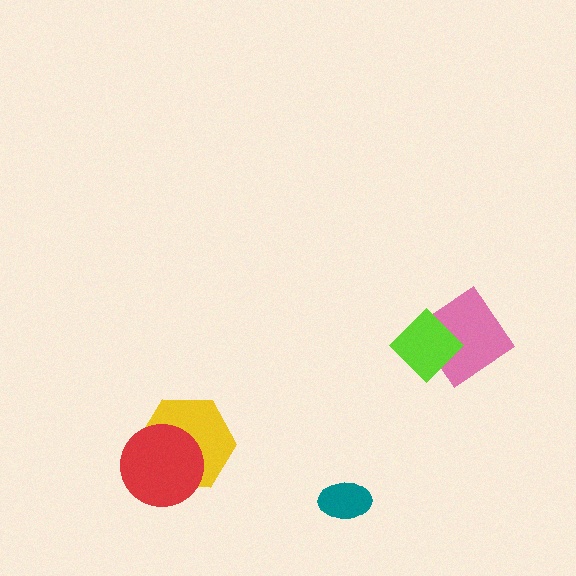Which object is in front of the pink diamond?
The lime diamond is in front of the pink diamond.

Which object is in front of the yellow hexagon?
The red circle is in front of the yellow hexagon.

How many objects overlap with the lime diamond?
1 object overlaps with the lime diamond.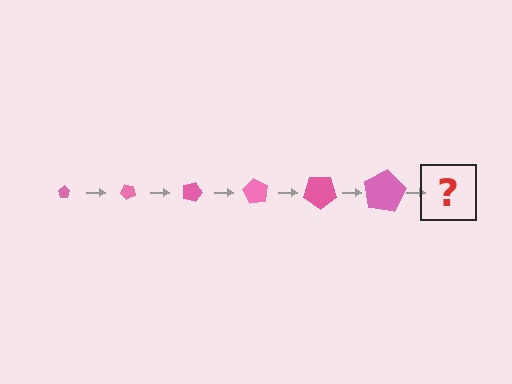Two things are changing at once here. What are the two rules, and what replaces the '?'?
The two rules are that the pentagon grows larger each step and it rotates 45 degrees each step. The '?' should be a pentagon, larger than the previous one and rotated 270 degrees from the start.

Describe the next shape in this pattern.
It should be a pentagon, larger than the previous one and rotated 270 degrees from the start.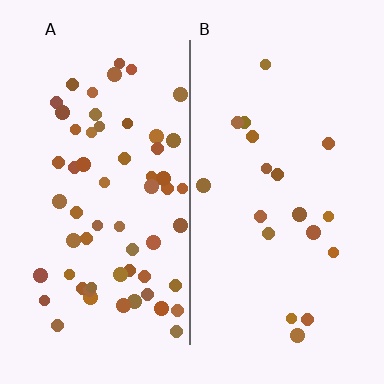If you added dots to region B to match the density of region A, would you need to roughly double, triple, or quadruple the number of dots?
Approximately triple.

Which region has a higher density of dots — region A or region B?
A (the left).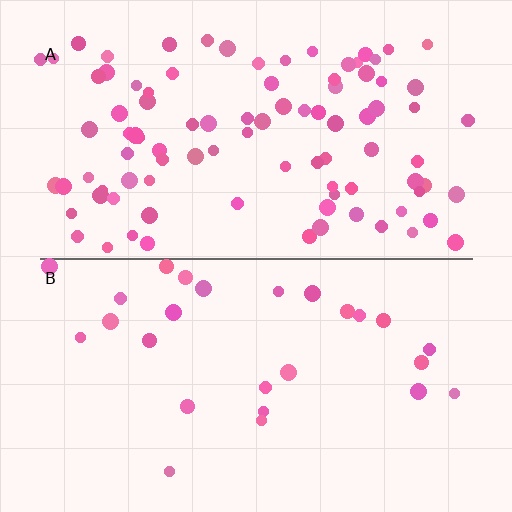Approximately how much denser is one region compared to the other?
Approximately 3.6× — region A over region B.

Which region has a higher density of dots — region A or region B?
A (the top).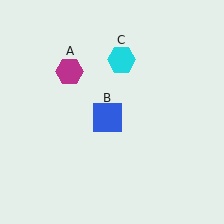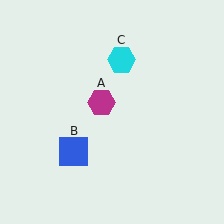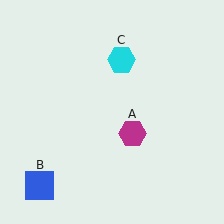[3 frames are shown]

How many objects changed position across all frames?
2 objects changed position: magenta hexagon (object A), blue square (object B).